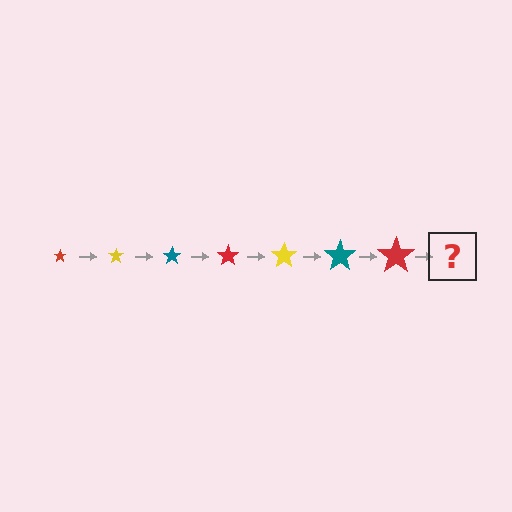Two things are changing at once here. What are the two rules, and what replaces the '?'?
The two rules are that the star grows larger each step and the color cycles through red, yellow, and teal. The '?' should be a yellow star, larger than the previous one.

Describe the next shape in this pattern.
It should be a yellow star, larger than the previous one.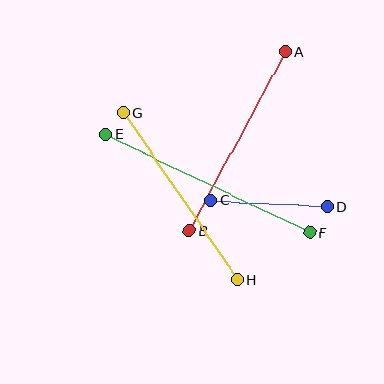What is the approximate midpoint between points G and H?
The midpoint is at approximately (180, 196) pixels.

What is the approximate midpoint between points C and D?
The midpoint is at approximately (269, 203) pixels.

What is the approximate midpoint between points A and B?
The midpoint is at approximately (237, 141) pixels.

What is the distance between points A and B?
The distance is approximately 203 pixels.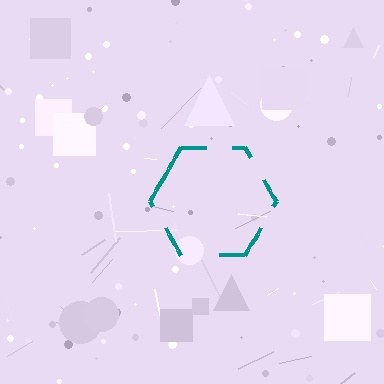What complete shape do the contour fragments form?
The contour fragments form a hexagon.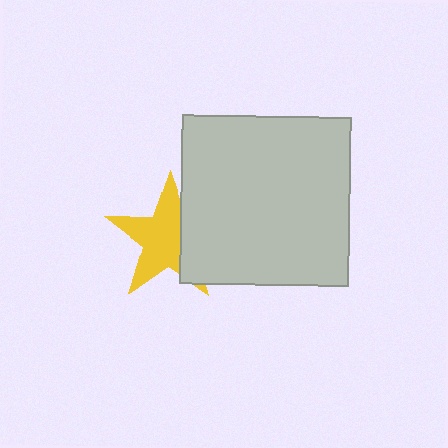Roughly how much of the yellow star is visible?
Most of it is visible (roughly 66%).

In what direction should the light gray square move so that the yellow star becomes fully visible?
The light gray square should move right. That is the shortest direction to clear the overlap and leave the yellow star fully visible.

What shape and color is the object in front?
The object in front is a light gray square.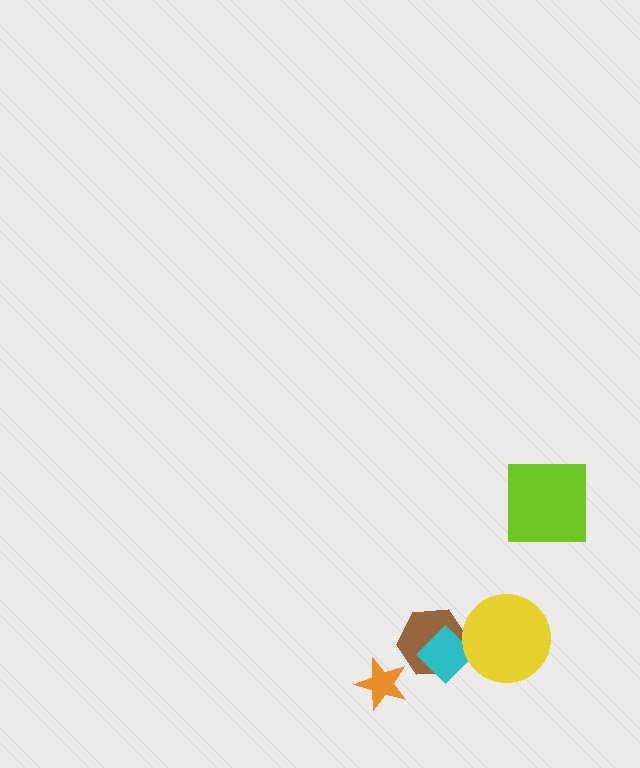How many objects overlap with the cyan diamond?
2 objects overlap with the cyan diamond.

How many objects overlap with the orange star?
0 objects overlap with the orange star.